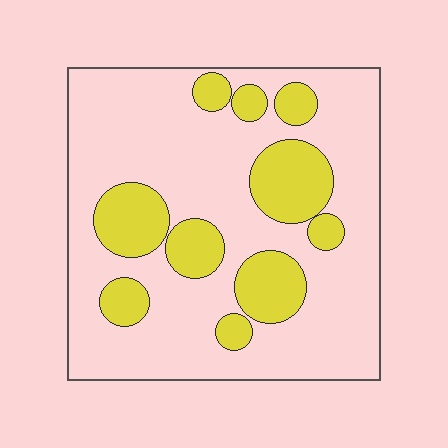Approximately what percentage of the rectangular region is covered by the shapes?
Approximately 25%.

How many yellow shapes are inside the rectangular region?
10.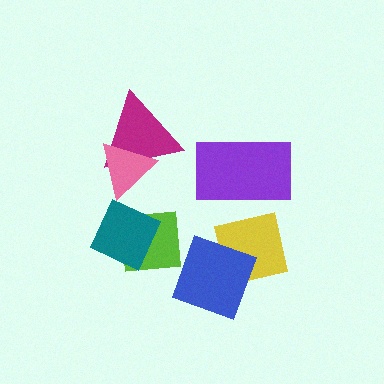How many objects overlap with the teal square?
1 object overlaps with the teal square.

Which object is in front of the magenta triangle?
The pink triangle is in front of the magenta triangle.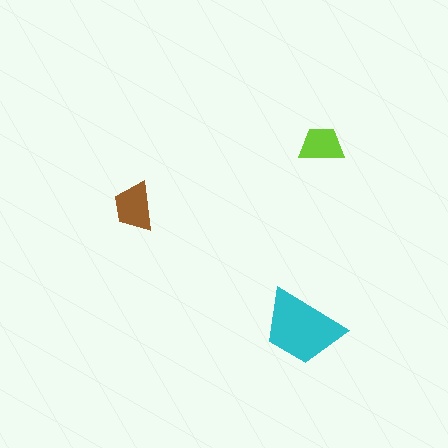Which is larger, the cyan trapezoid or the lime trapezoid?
The cyan one.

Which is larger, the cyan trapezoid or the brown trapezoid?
The cyan one.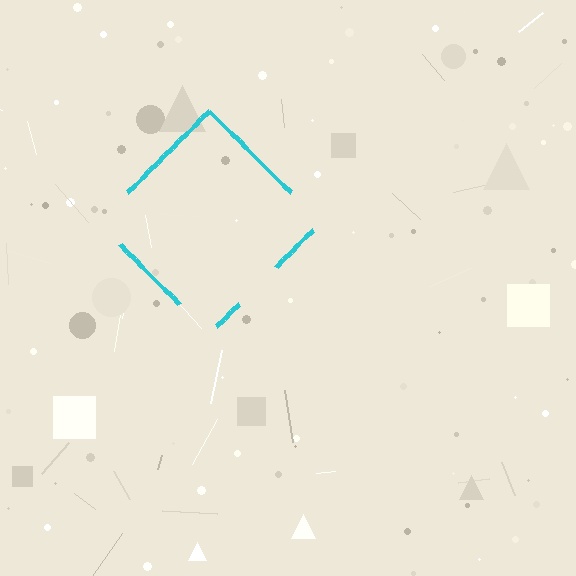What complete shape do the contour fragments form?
The contour fragments form a diamond.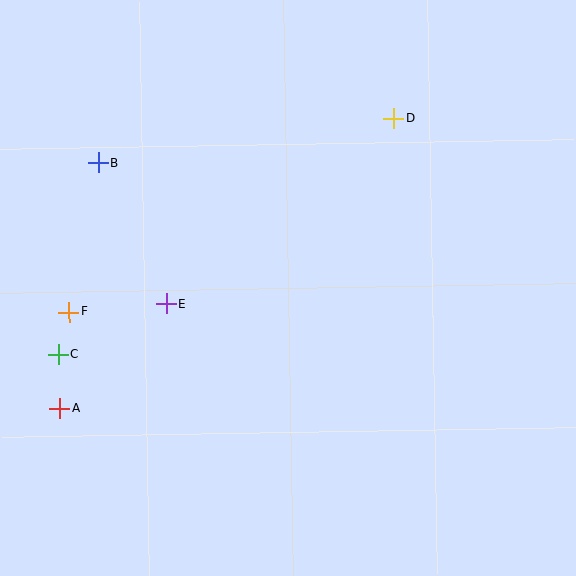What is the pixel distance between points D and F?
The distance between D and F is 378 pixels.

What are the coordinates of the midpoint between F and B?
The midpoint between F and B is at (84, 237).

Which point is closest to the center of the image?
Point E at (167, 304) is closest to the center.